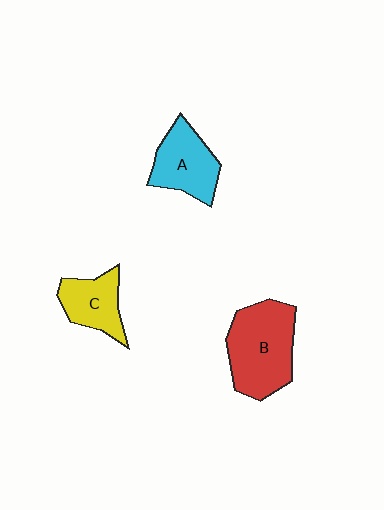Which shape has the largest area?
Shape B (red).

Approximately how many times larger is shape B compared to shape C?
Approximately 1.7 times.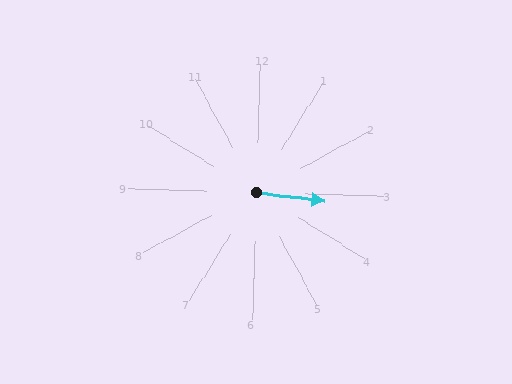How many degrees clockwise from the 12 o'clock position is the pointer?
Approximately 96 degrees.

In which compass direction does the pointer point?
East.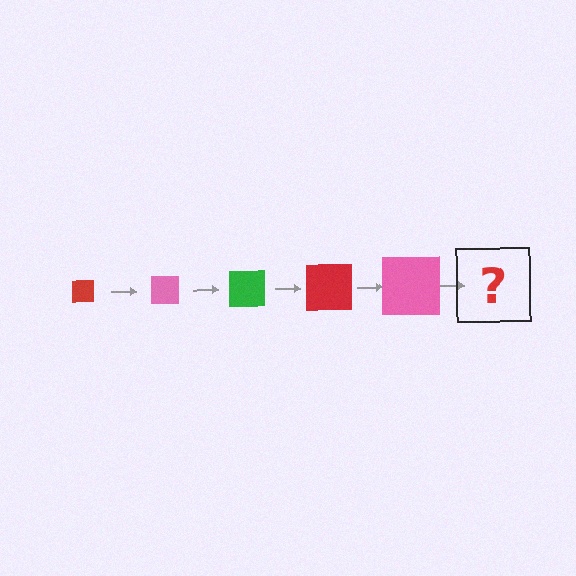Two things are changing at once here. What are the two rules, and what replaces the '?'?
The two rules are that the square grows larger each step and the color cycles through red, pink, and green. The '?' should be a green square, larger than the previous one.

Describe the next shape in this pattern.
It should be a green square, larger than the previous one.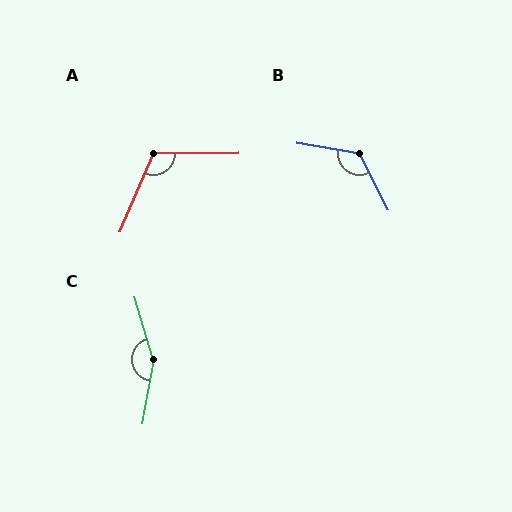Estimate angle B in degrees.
Approximately 126 degrees.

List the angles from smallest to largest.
A (113°), B (126°), C (154°).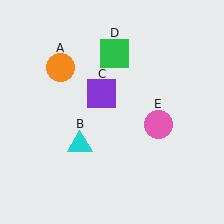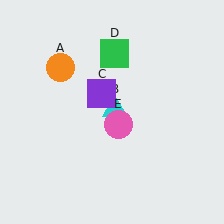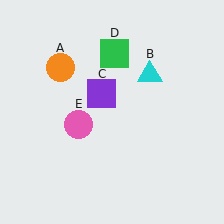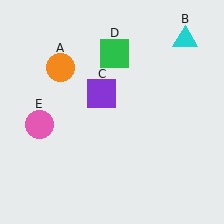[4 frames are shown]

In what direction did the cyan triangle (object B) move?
The cyan triangle (object B) moved up and to the right.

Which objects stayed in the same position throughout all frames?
Orange circle (object A) and purple square (object C) and green square (object D) remained stationary.